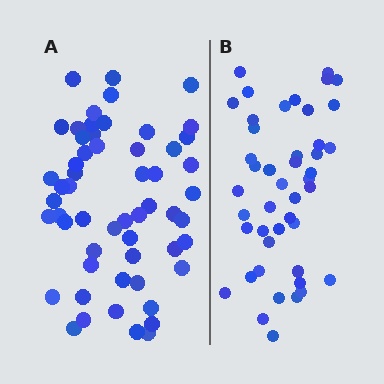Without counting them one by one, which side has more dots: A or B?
Region A (the left region) has more dots.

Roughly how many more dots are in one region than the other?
Region A has roughly 12 or so more dots than region B.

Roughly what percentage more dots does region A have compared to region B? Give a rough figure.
About 25% more.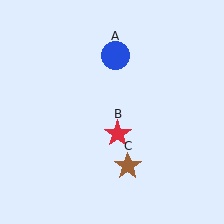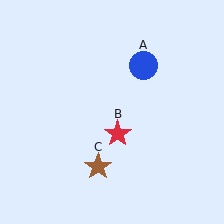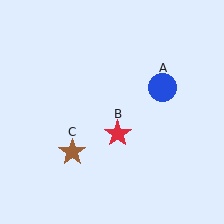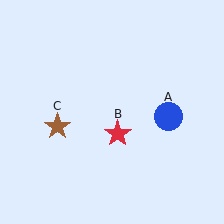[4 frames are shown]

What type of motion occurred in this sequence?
The blue circle (object A), brown star (object C) rotated clockwise around the center of the scene.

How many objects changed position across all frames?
2 objects changed position: blue circle (object A), brown star (object C).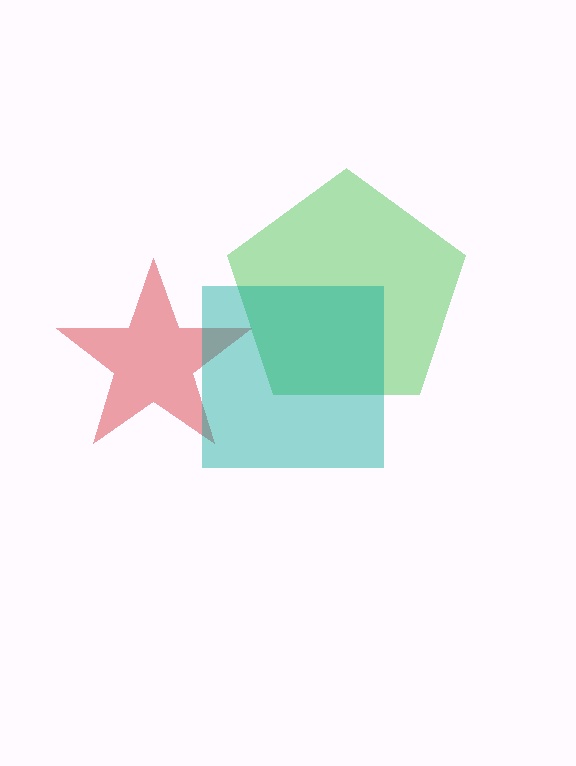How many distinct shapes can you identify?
There are 3 distinct shapes: a red star, a green pentagon, a teal square.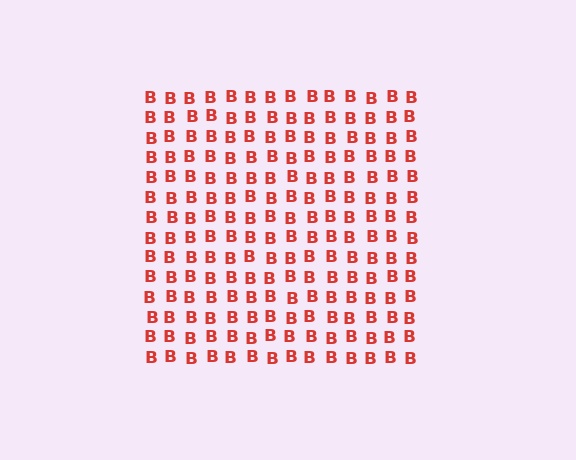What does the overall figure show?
The overall figure shows a square.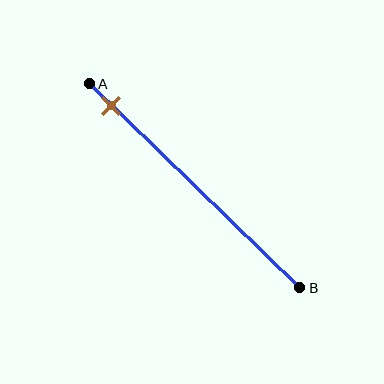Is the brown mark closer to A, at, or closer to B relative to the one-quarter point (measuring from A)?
The brown mark is closer to point A than the one-quarter point of segment AB.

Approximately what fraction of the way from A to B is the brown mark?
The brown mark is approximately 10% of the way from A to B.